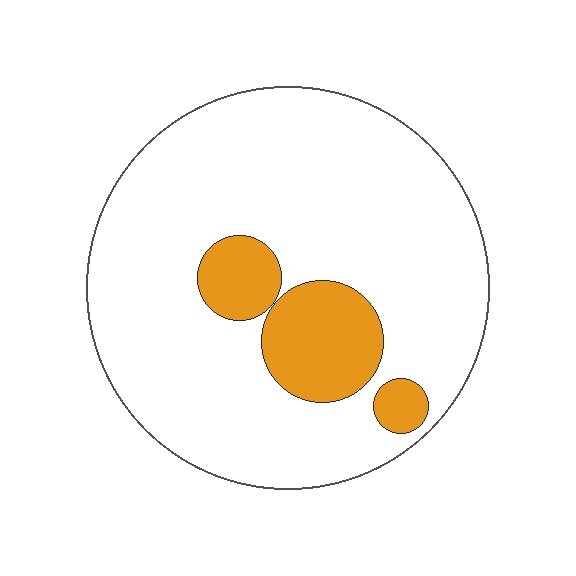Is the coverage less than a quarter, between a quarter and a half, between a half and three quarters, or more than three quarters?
Less than a quarter.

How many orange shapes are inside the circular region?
3.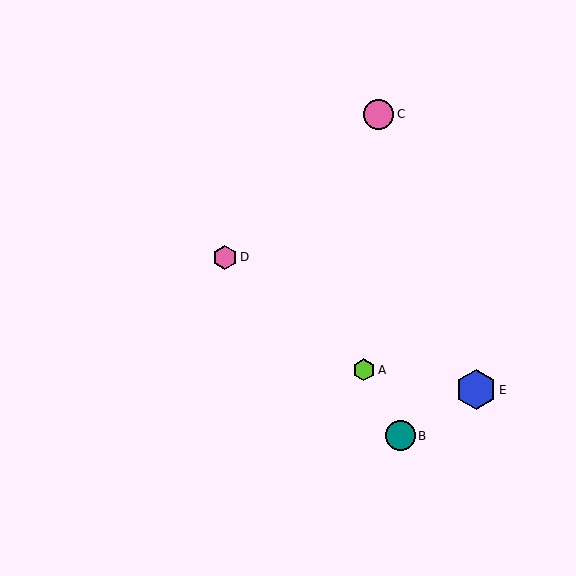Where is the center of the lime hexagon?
The center of the lime hexagon is at (364, 370).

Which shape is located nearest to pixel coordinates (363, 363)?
The lime hexagon (labeled A) at (364, 370) is nearest to that location.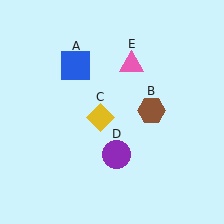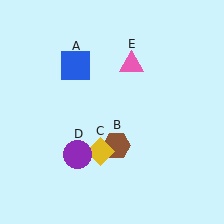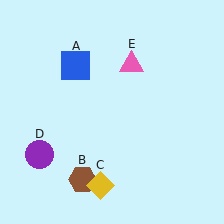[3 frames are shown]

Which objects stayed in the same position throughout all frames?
Blue square (object A) and pink triangle (object E) remained stationary.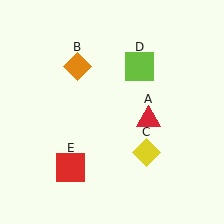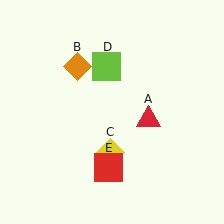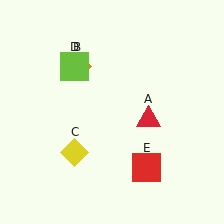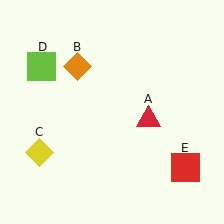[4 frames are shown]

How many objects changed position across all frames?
3 objects changed position: yellow diamond (object C), lime square (object D), red square (object E).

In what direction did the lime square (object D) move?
The lime square (object D) moved left.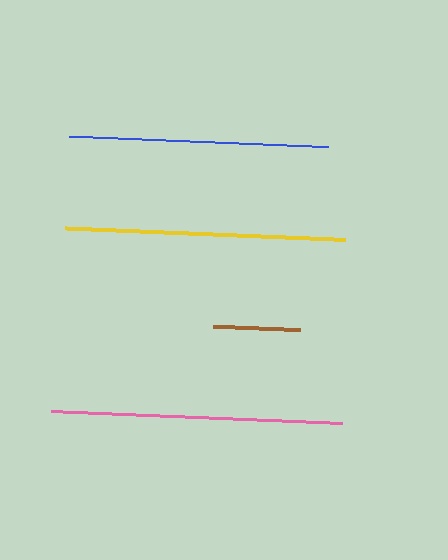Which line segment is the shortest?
The brown line is the shortest at approximately 87 pixels.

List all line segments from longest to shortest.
From longest to shortest: pink, yellow, blue, brown.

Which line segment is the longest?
The pink line is the longest at approximately 292 pixels.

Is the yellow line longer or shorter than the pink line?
The pink line is longer than the yellow line.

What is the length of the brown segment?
The brown segment is approximately 87 pixels long.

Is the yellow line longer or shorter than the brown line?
The yellow line is longer than the brown line.